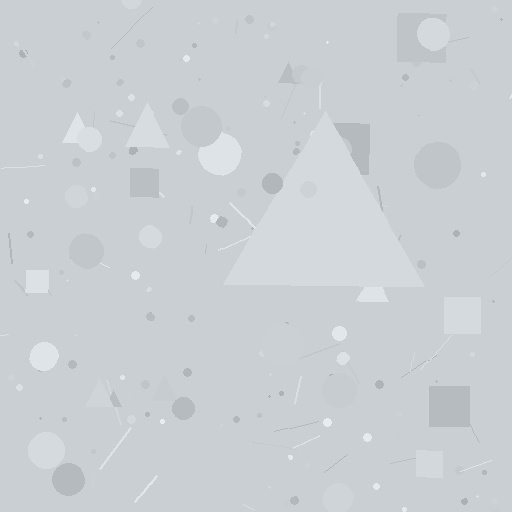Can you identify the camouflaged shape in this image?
The camouflaged shape is a triangle.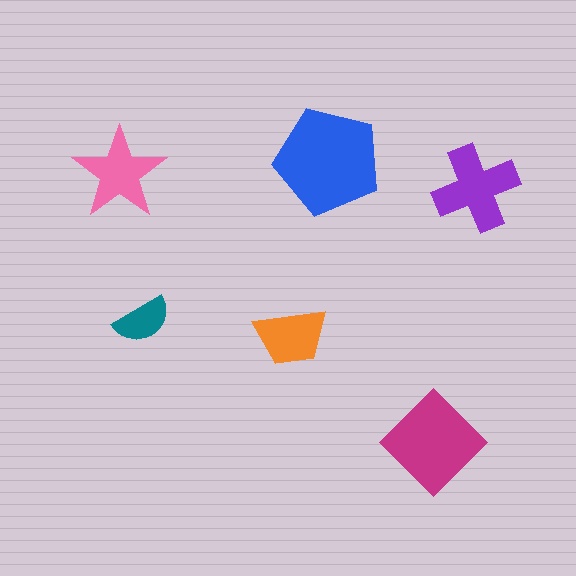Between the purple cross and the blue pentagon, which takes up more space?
The blue pentagon.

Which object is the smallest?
The teal semicircle.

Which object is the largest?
The blue pentagon.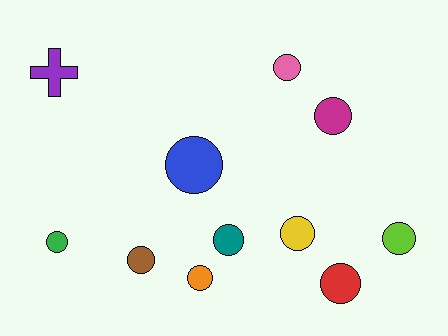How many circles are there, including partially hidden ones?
There are 10 circles.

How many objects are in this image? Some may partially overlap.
There are 11 objects.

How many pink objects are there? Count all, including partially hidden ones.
There is 1 pink object.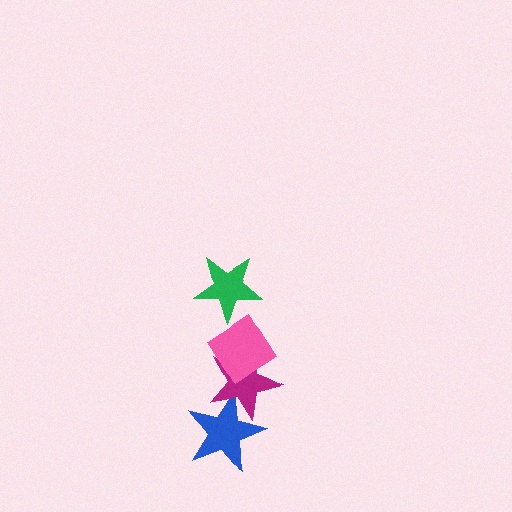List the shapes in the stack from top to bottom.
From top to bottom: the green star, the pink diamond, the magenta star, the blue star.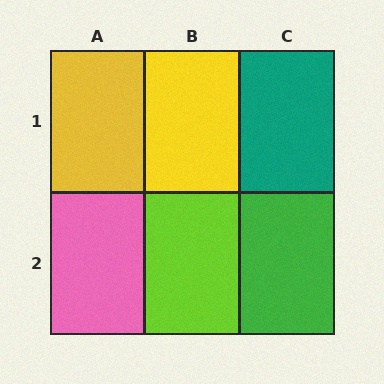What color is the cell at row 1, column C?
Teal.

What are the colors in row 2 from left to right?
Pink, lime, green.